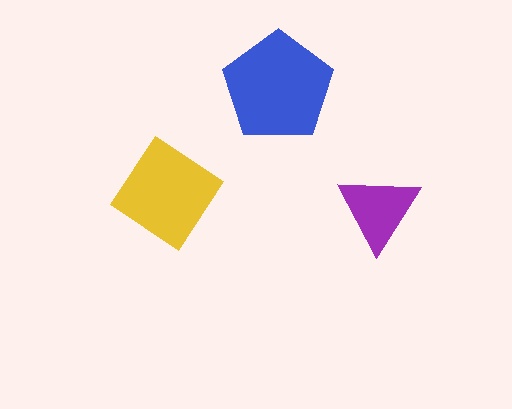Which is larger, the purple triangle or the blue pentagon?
The blue pentagon.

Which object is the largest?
The blue pentagon.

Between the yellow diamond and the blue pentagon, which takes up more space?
The blue pentagon.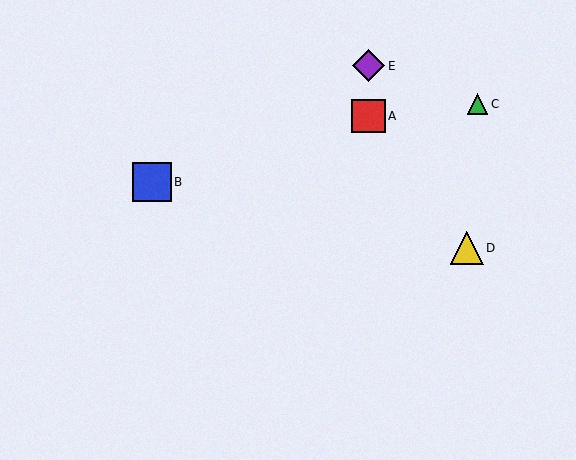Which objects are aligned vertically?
Objects A, E are aligned vertically.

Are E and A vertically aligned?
Yes, both are at x≈368.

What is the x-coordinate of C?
Object C is at x≈478.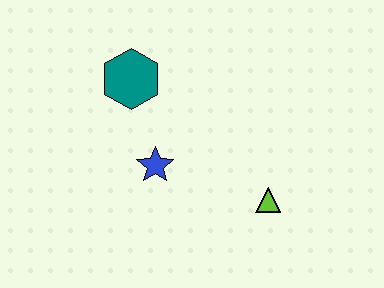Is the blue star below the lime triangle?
No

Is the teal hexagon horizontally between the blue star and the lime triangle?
No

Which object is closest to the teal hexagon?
The blue star is closest to the teal hexagon.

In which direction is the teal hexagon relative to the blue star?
The teal hexagon is above the blue star.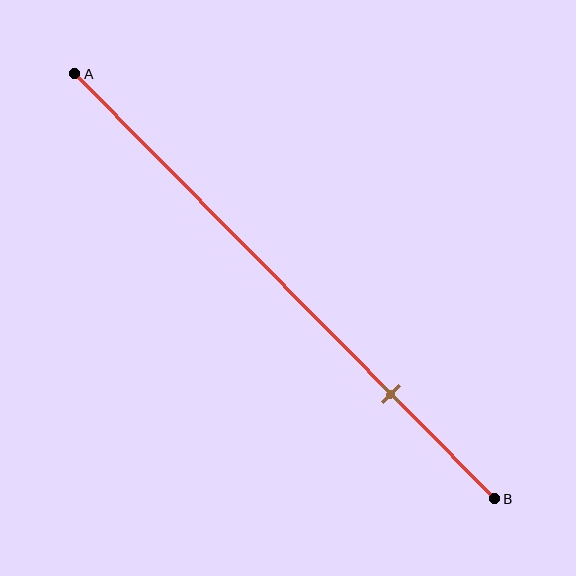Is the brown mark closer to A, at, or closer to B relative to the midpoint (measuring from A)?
The brown mark is closer to point B than the midpoint of segment AB.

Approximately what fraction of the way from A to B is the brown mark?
The brown mark is approximately 75% of the way from A to B.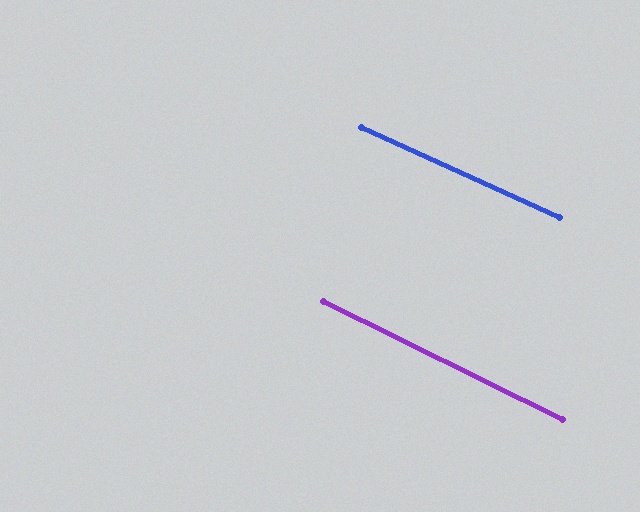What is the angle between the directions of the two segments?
Approximately 2 degrees.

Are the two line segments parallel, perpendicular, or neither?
Parallel — their directions differ by only 1.9°.